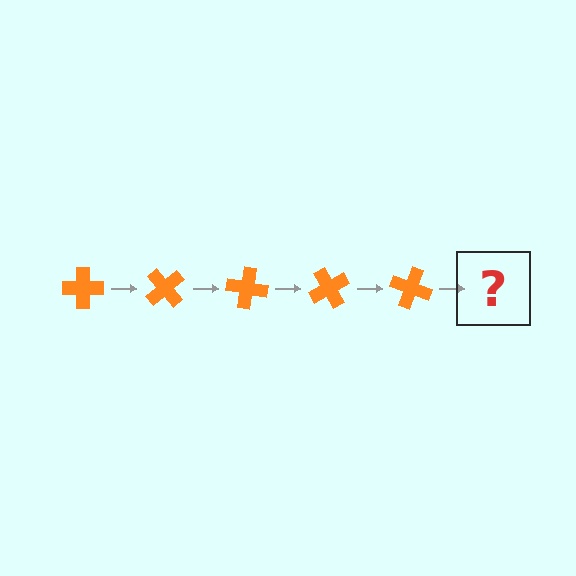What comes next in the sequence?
The next element should be an orange cross rotated 250 degrees.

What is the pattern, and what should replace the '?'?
The pattern is that the cross rotates 50 degrees each step. The '?' should be an orange cross rotated 250 degrees.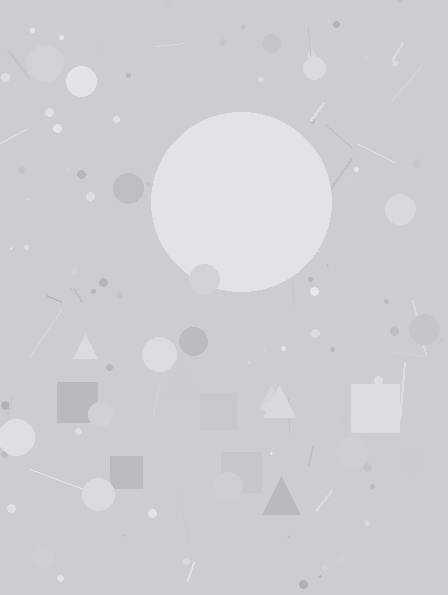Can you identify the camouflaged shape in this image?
The camouflaged shape is a circle.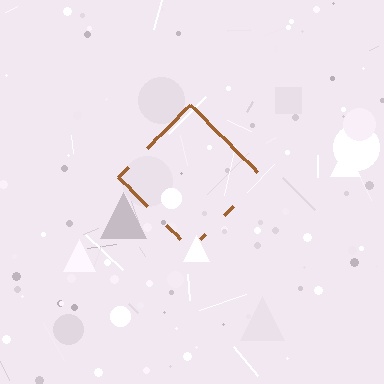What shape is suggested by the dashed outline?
The dashed outline suggests a diamond.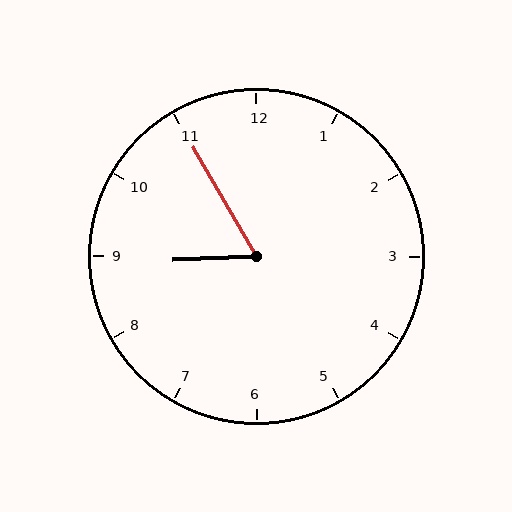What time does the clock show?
8:55.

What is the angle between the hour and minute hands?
Approximately 62 degrees.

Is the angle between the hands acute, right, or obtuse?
It is acute.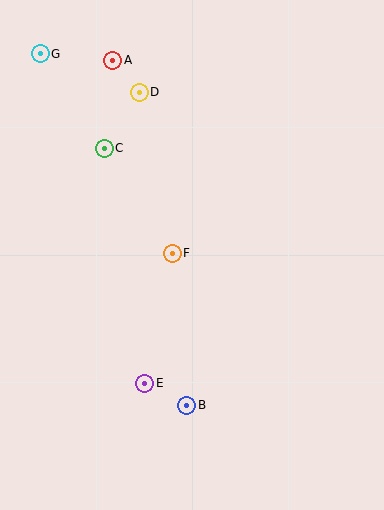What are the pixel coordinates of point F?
Point F is at (172, 253).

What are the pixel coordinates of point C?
Point C is at (104, 148).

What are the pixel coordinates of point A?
Point A is at (113, 60).